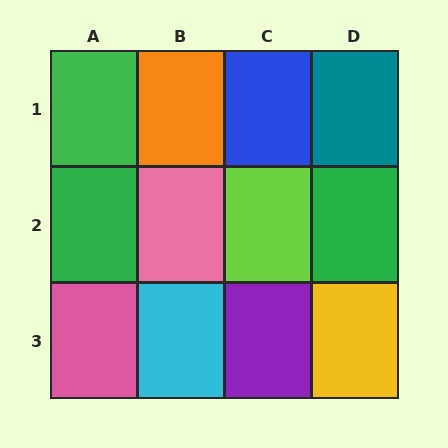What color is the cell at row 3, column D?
Yellow.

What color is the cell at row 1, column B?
Orange.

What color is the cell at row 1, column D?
Teal.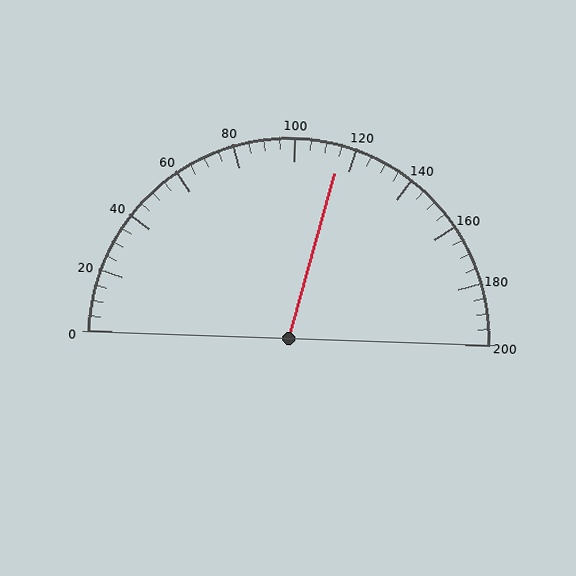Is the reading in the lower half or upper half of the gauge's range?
The reading is in the upper half of the range (0 to 200).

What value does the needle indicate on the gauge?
The needle indicates approximately 115.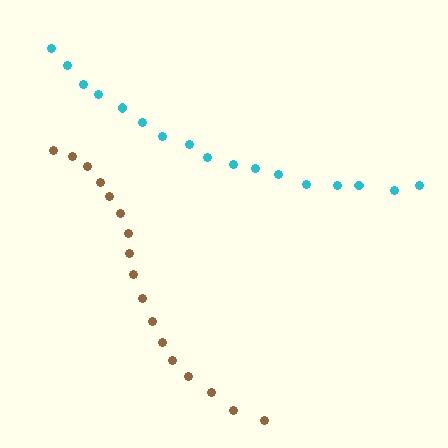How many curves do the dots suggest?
There are 2 distinct paths.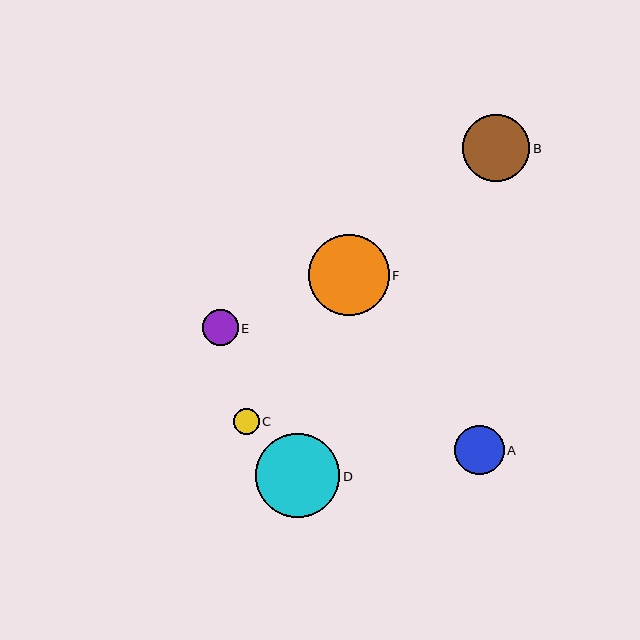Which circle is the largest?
Circle D is the largest with a size of approximately 85 pixels.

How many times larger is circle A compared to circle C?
Circle A is approximately 1.9 times the size of circle C.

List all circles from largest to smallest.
From largest to smallest: D, F, B, A, E, C.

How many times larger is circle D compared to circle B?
Circle D is approximately 1.3 times the size of circle B.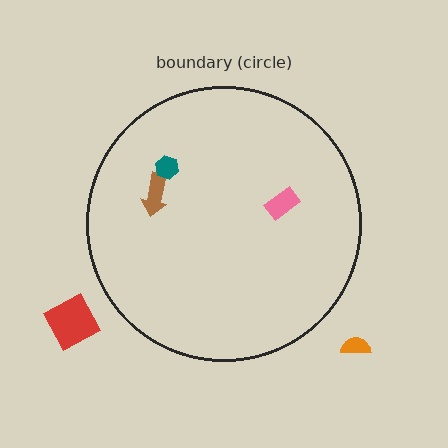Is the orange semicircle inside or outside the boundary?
Outside.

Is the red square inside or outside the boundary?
Outside.